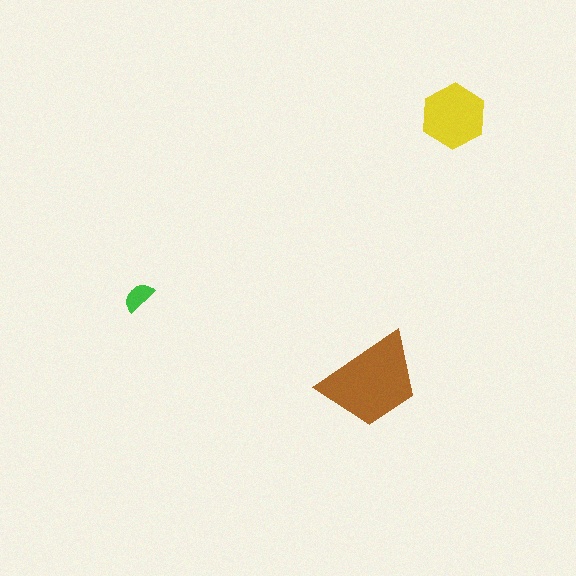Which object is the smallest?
The green semicircle.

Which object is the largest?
The brown trapezoid.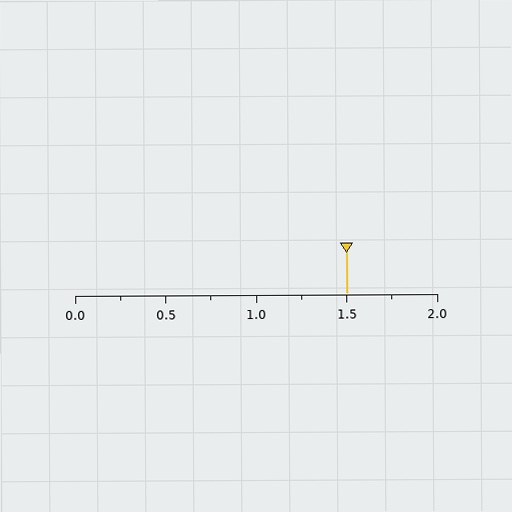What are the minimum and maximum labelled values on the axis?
The axis runs from 0.0 to 2.0.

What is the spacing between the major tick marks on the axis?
The major ticks are spaced 0.5 apart.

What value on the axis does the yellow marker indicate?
The marker indicates approximately 1.5.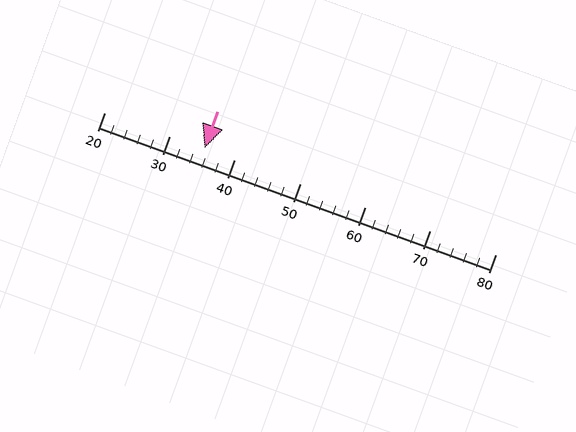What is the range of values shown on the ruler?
The ruler shows values from 20 to 80.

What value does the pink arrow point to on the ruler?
The pink arrow points to approximately 35.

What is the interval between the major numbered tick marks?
The major tick marks are spaced 10 units apart.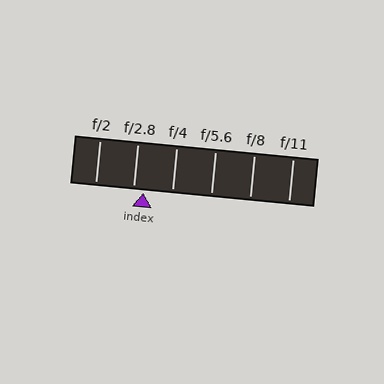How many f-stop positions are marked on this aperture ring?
There are 6 f-stop positions marked.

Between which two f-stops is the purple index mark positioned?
The index mark is between f/2.8 and f/4.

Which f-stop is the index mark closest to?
The index mark is closest to f/2.8.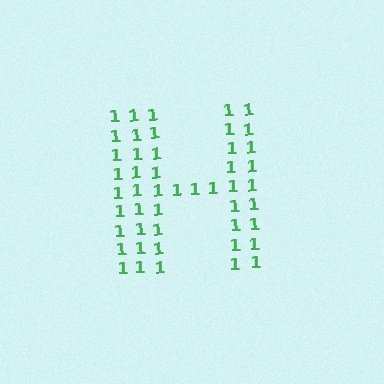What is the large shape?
The large shape is the letter H.